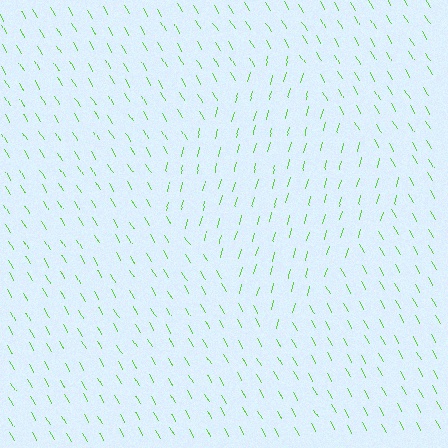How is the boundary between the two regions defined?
The boundary is defined purely by a change in line orientation (approximately 45 degrees difference). All lines are the same color and thickness.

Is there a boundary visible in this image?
Yes, there is a texture boundary formed by a change in line orientation.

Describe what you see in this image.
The image is filled with small lime line segments. A diamond region in the image has lines oriented differently from the surrounding lines, creating a visible texture boundary.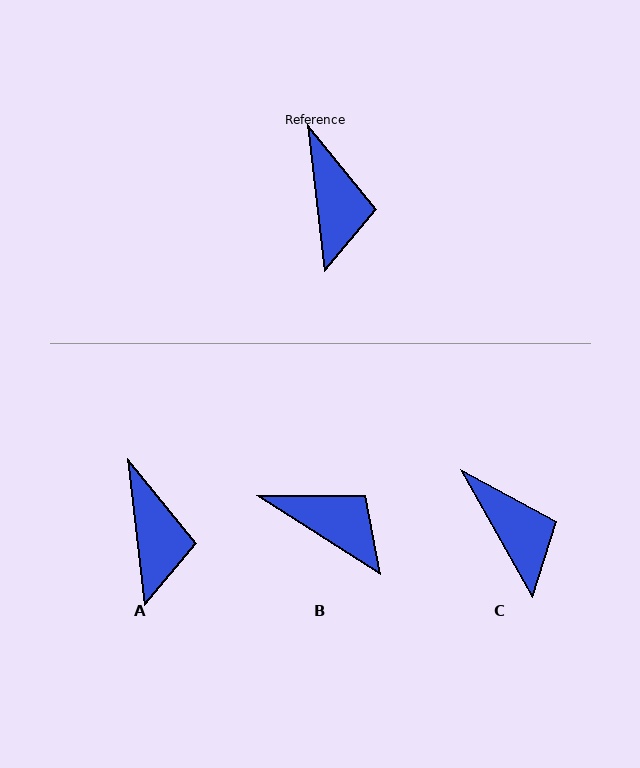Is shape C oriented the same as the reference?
No, it is off by about 23 degrees.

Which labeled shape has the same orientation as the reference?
A.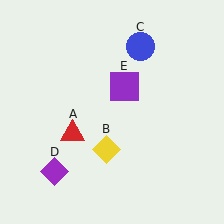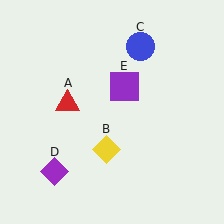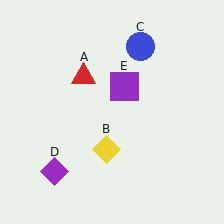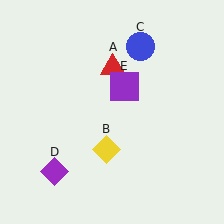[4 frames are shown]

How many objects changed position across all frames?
1 object changed position: red triangle (object A).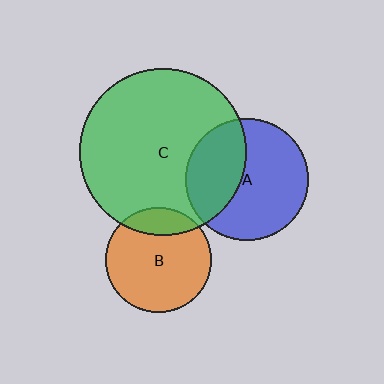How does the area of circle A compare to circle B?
Approximately 1.3 times.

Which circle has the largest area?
Circle C (green).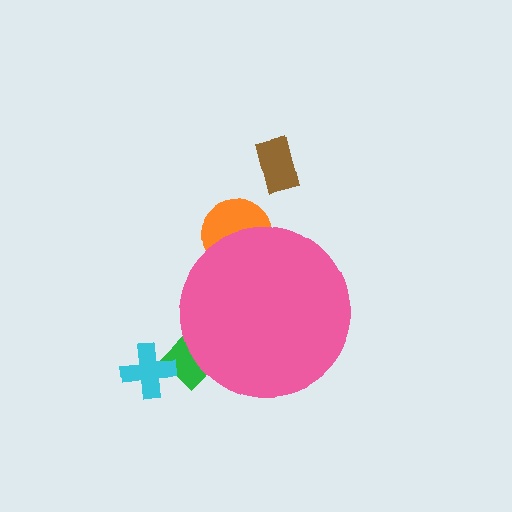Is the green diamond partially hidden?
Yes, the green diamond is partially hidden behind the pink circle.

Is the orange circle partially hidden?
Yes, the orange circle is partially hidden behind the pink circle.